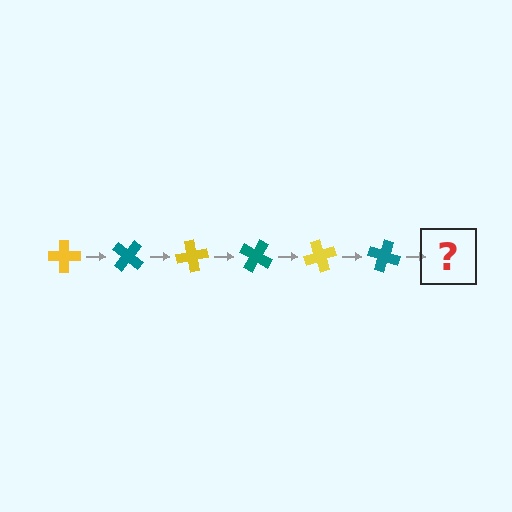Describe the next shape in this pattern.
It should be a yellow cross, rotated 240 degrees from the start.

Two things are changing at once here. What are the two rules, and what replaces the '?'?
The two rules are that it rotates 40 degrees each step and the color cycles through yellow and teal. The '?' should be a yellow cross, rotated 240 degrees from the start.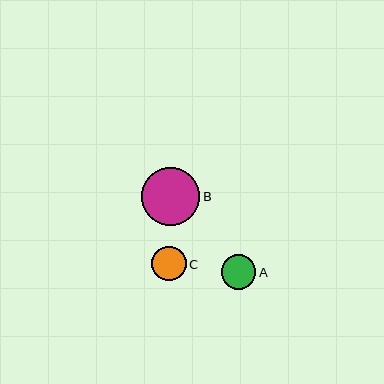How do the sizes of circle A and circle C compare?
Circle A and circle C are approximately the same size.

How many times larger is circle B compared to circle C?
Circle B is approximately 1.7 times the size of circle C.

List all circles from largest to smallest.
From largest to smallest: B, A, C.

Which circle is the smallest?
Circle C is the smallest with a size of approximately 34 pixels.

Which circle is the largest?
Circle B is the largest with a size of approximately 58 pixels.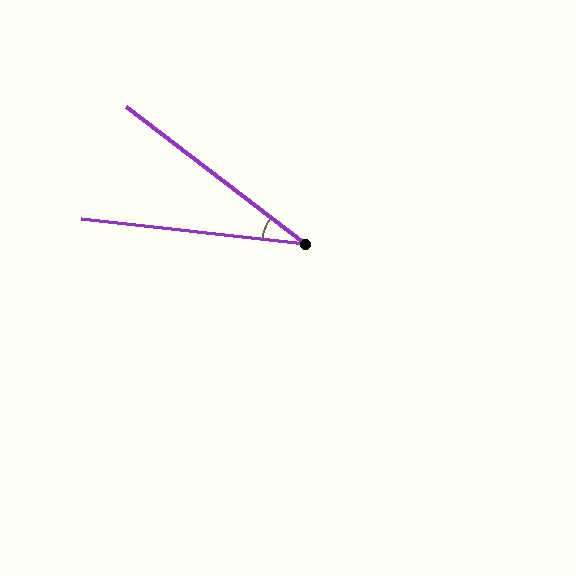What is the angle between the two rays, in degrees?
Approximately 31 degrees.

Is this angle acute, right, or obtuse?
It is acute.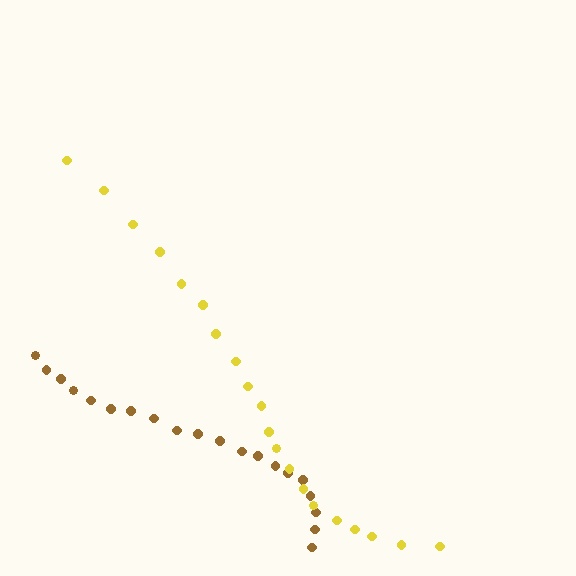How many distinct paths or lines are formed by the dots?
There are 2 distinct paths.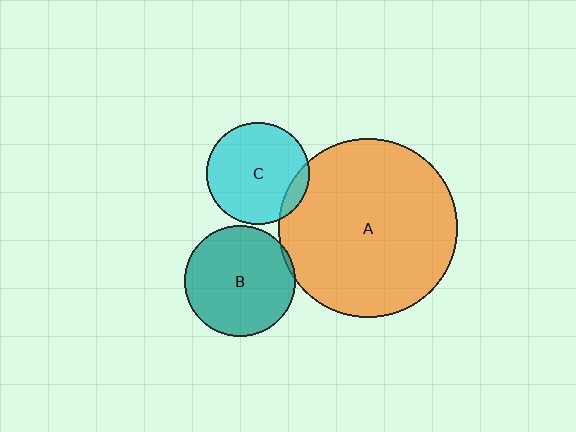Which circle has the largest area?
Circle A (orange).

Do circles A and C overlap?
Yes.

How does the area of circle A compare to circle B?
Approximately 2.6 times.